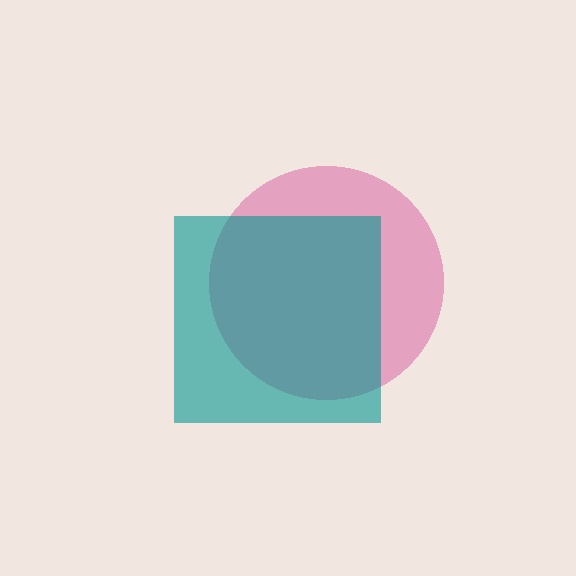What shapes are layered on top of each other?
The layered shapes are: a pink circle, a teal square.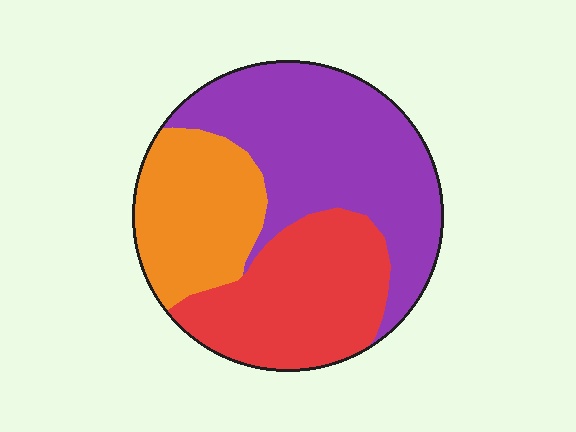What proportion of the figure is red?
Red covers around 30% of the figure.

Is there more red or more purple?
Purple.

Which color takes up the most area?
Purple, at roughly 45%.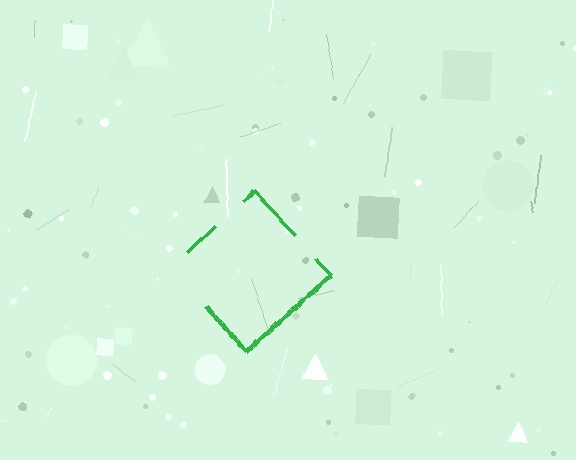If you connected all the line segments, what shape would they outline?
They would outline a diamond.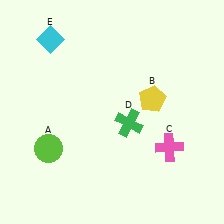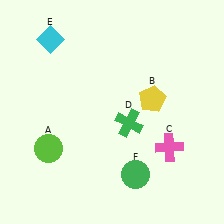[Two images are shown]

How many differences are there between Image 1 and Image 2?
There is 1 difference between the two images.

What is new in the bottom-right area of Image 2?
A green circle (F) was added in the bottom-right area of Image 2.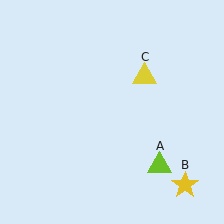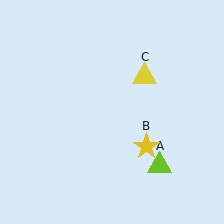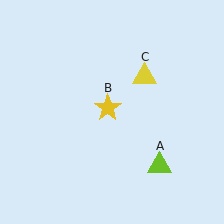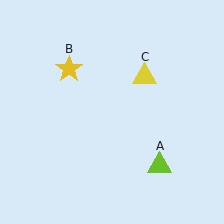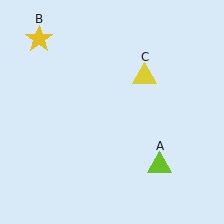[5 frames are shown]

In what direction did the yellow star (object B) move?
The yellow star (object B) moved up and to the left.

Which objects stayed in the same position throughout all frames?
Lime triangle (object A) and yellow triangle (object C) remained stationary.